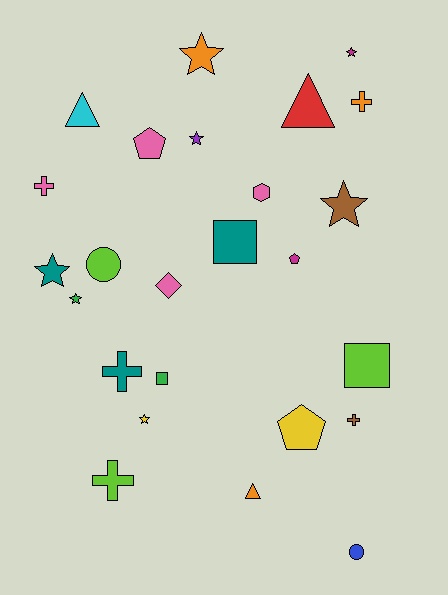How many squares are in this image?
There are 3 squares.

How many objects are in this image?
There are 25 objects.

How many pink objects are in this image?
There are 4 pink objects.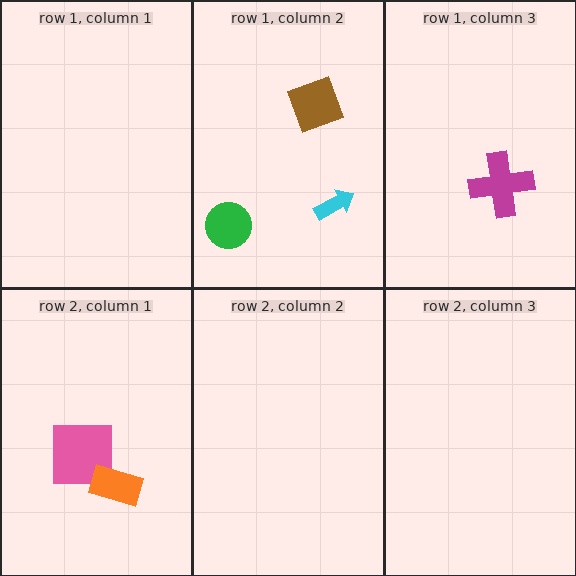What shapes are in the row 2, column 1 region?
The pink square, the orange rectangle.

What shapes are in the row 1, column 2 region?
The brown diamond, the cyan arrow, the green circle.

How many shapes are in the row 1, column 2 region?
3.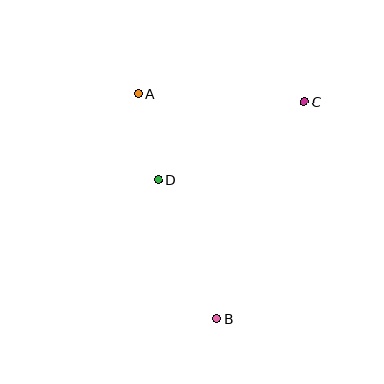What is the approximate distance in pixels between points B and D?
The distance between B and D is approximately 151 pixels.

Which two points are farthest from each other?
Points A and B are farthest from each other.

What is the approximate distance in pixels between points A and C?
The distance between A and C is approximately 166 pixels.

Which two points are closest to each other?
Points A and D are closest to each other.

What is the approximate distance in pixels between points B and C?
The distance between B and C is approximately 234 pixels.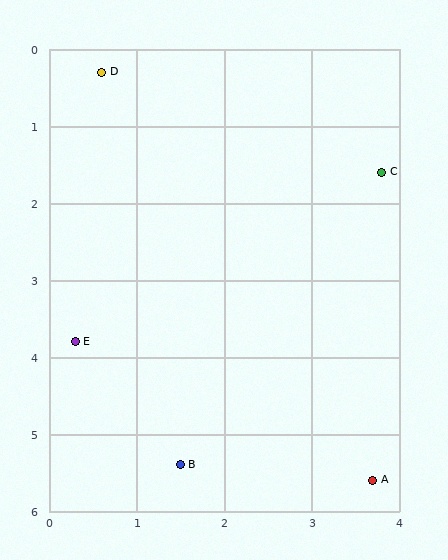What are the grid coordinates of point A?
Point A is at approximately (3.7, 5.6).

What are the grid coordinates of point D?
Point D is at approximately (0.6, 0.3).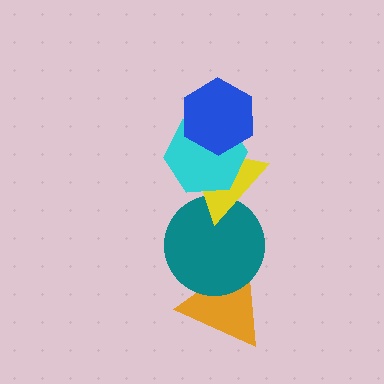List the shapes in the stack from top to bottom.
From top to bottom: the blue hexagon, the cyan hexagon, the yellow triangle, the teal circle, the orange triangle.